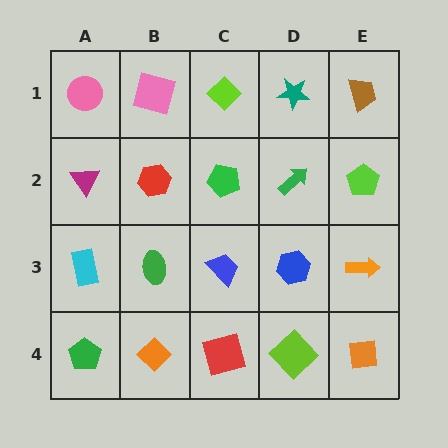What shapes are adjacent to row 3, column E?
A lime pentagon (row 2, column E), an orange square (row 4, column E), a blue hexagon (row 3, column D).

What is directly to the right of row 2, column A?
A red hexagon.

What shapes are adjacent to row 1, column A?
A magenta triangle (row 2, column A), a pink square (row 1, column B).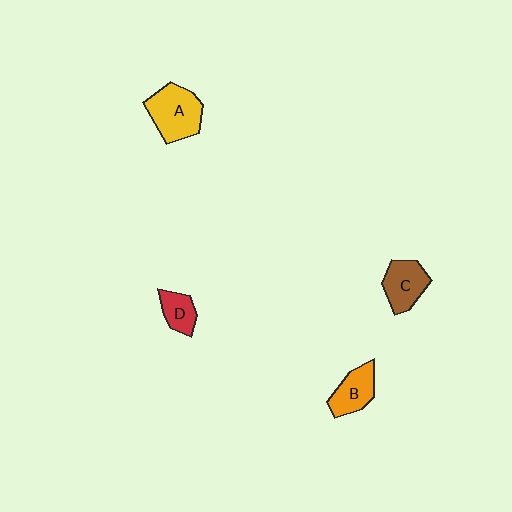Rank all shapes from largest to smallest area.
From largest to smallest: A (yellow), C (brown), B (orange), D (red).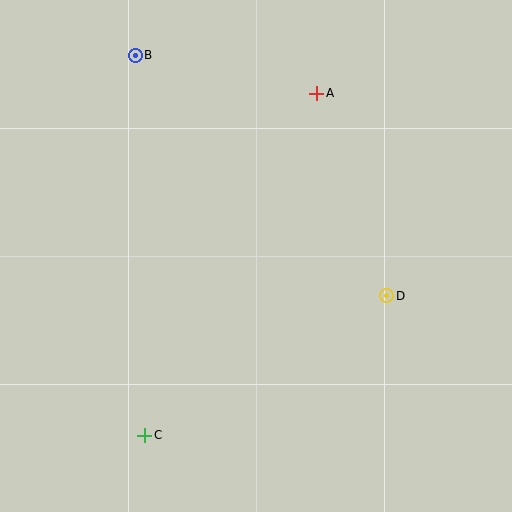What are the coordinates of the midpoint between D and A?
The midpoint between D and A is at (352, 194).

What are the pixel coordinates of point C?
Point C is at (145, 435).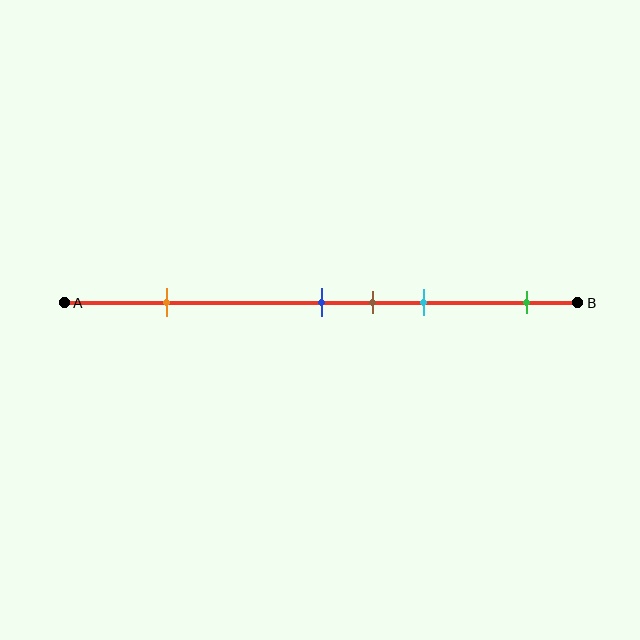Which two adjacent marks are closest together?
The blue and brown marks are the closest adjacent pair.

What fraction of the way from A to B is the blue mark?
The blue mark is approximately 50% (0.5) of the way from A to B.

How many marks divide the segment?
There are 5 marks dividing the segment.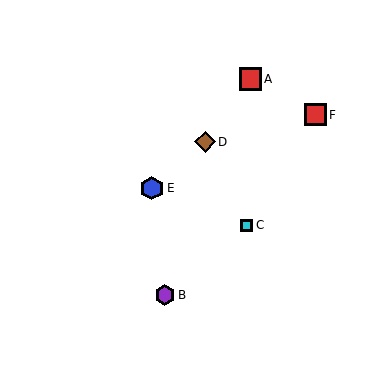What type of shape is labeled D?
Shape D is a brown diamond.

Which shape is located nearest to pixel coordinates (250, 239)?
The cyan square (labeled C) at (247, 225) is nearest to that location.